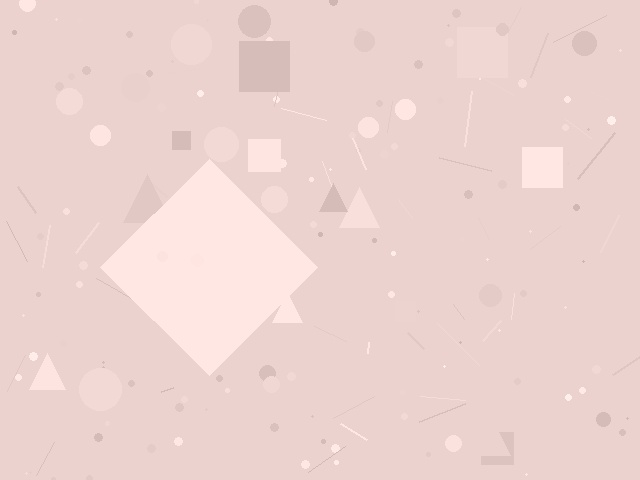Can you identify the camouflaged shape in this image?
The camouflaged shape is a diamond.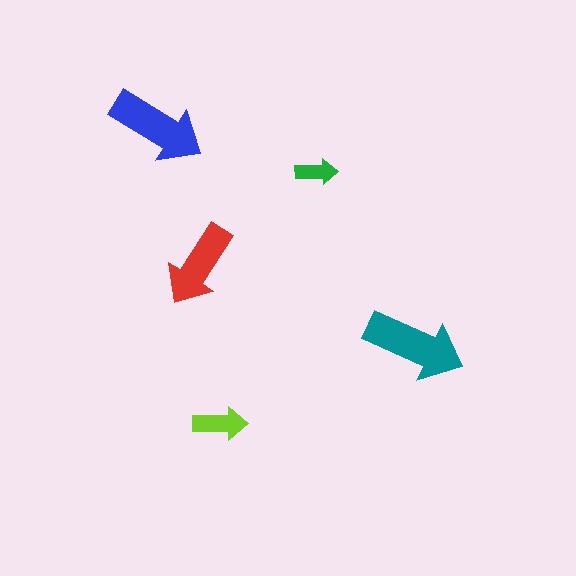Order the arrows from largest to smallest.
the teal one, the blue one, the red one, the lime one, the green one.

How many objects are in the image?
There are 5 objects in the image.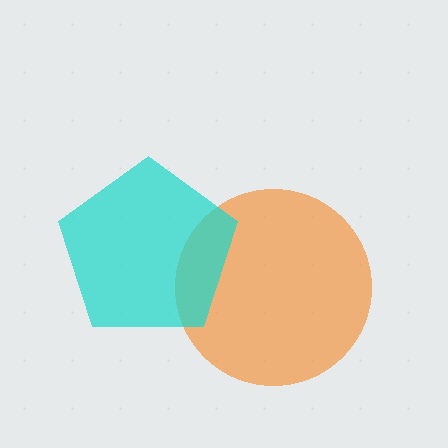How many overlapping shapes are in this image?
There are 2 overlapping shapes in the image.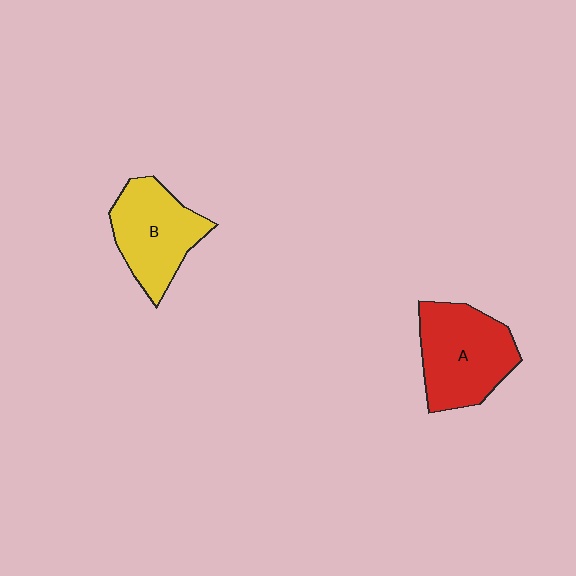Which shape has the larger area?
Shape A (red).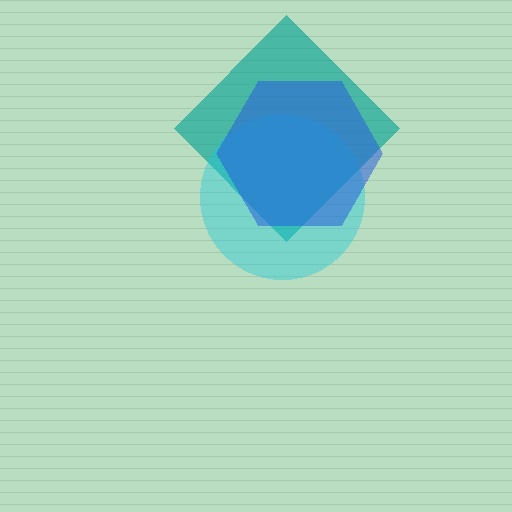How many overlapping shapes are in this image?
There are 3 overlapping shapes in the image.